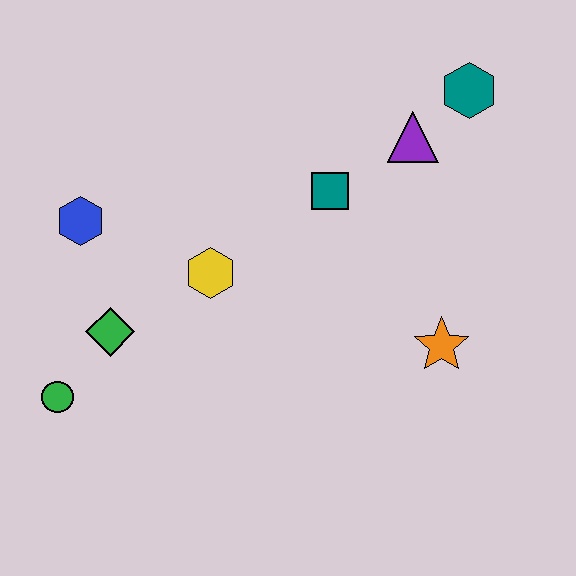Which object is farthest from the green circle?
The teal hexagon is farthest from the green circle.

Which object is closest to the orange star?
The teal square is closest to the orange star.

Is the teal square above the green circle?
Yes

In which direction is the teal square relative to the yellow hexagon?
The teal square is to the right of the yellow hexagon.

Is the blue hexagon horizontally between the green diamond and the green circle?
Yes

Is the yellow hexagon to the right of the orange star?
No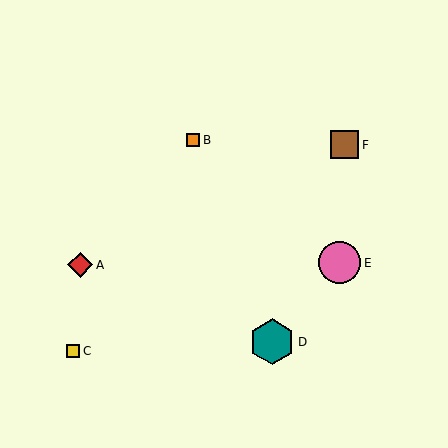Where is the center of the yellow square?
The center of the yellow square is at (73, 351).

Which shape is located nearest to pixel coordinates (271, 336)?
The teal hexagon (labeled D) at (272, 342) is nearest to that location.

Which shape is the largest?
The teal hexagon (labeled D) is the largest.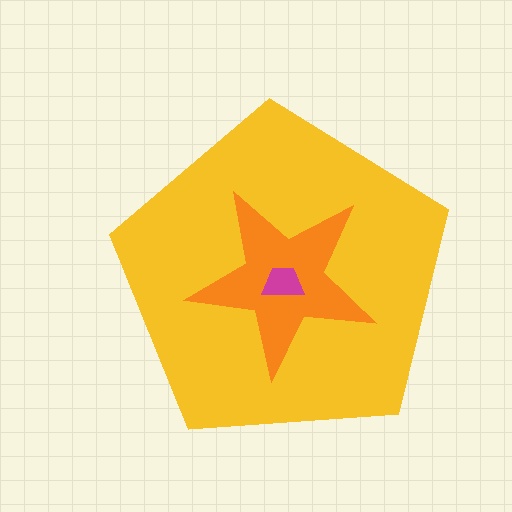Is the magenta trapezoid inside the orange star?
Yes.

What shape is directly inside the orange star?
The magenta trapezoid.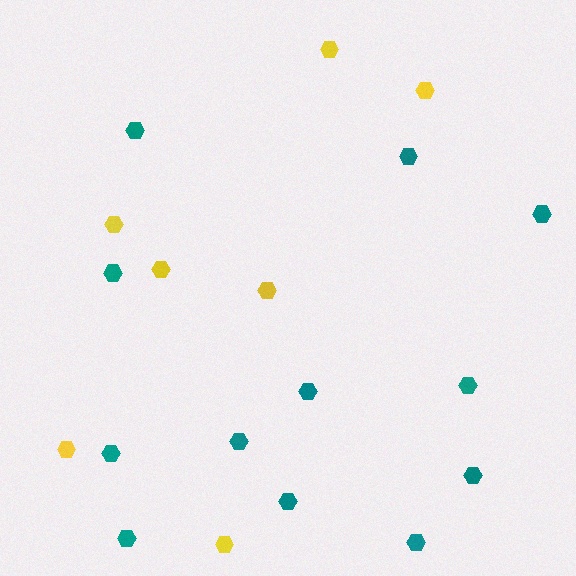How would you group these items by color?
There are 2 groups: one group of yellow hexagons (7) and one group of teal hexagons (12).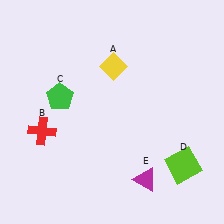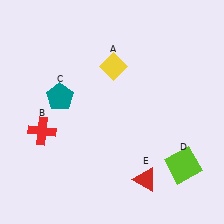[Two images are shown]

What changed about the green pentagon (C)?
In Image 1, C is green. In Image 2, it changed to teal.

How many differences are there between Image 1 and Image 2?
There are 2 differences between the two images.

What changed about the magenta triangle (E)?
In Image 1, E is magenta. In Image 2, it changed to red.